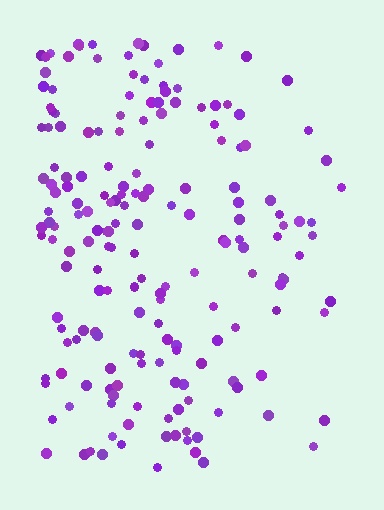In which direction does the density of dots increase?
From right to left, with the left side densest.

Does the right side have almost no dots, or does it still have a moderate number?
Still a moderate number, just noticeably fewer than the left.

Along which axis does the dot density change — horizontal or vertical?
Horizontal.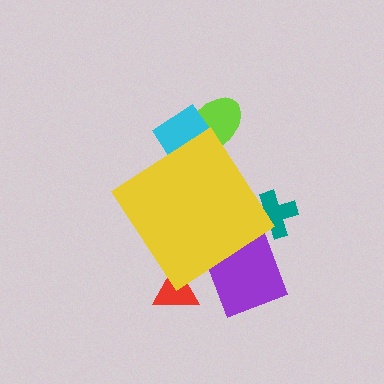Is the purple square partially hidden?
Yes, the purple square is partially hidden behind the yellow diamond.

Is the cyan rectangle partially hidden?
Yes, the cyan rectangle is partially hidden behind the yellow diamond.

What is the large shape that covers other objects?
A yellow diamond.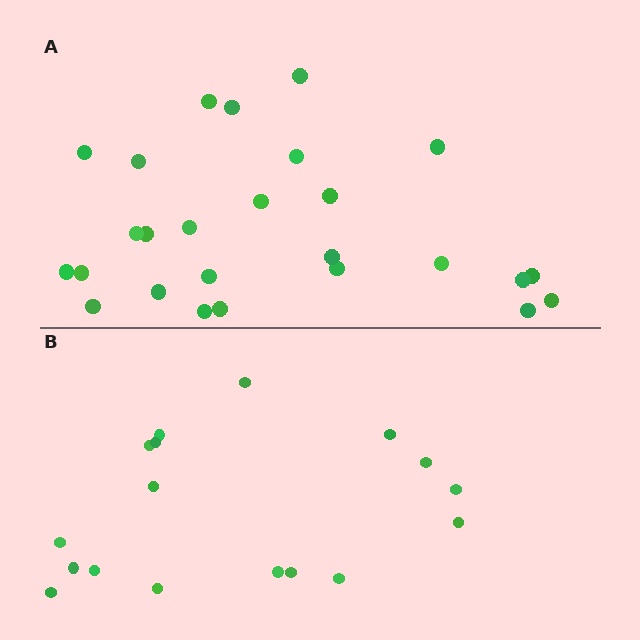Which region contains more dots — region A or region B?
Region A (the top region) has more dots.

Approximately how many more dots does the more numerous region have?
Region A has roughly 8 or so more dots than region B.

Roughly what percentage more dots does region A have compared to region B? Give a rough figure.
About 55% more.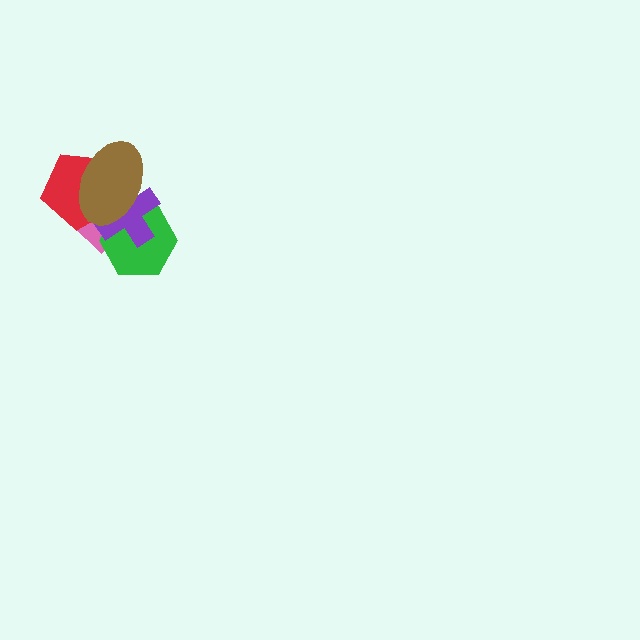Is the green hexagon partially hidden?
Yes, it is partially covered by another shape.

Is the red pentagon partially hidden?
Yes, it is partially covered by another shape.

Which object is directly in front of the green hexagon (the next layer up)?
The purple cross is directly in front of the green hexagon.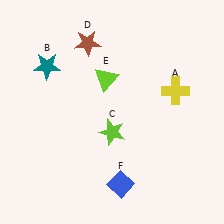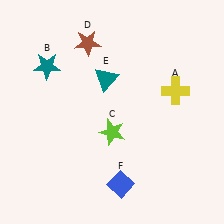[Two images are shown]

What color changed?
The triangle (E) changed from lime in Image 1 to teal in Image 2.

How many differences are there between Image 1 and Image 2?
There is 1 difference between the two images.